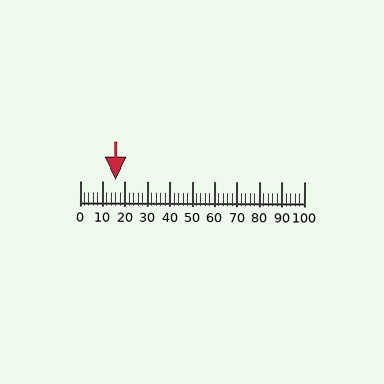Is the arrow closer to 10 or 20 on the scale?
The arrow is closer to 20.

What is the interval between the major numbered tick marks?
The major tick marks are spaced 10 units apart.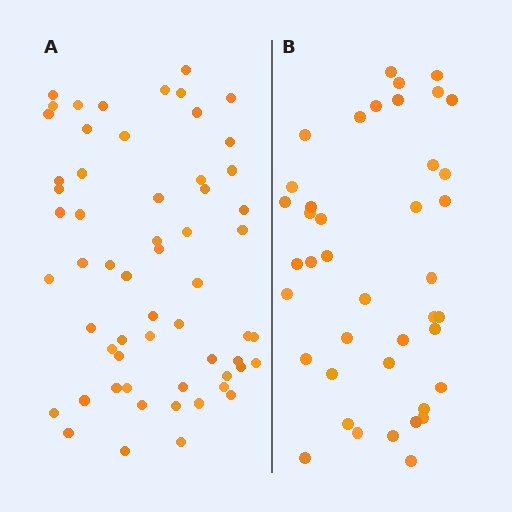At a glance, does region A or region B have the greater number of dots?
Region A (the left region) has more dots.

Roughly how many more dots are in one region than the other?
Region A has approximately 20 more dots than region B.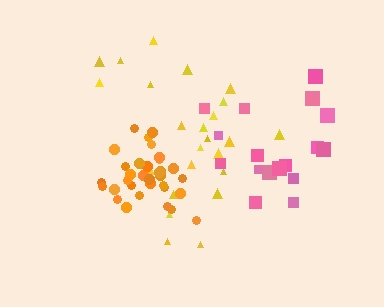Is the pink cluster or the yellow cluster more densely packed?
Pink.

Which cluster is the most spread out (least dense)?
Yellow.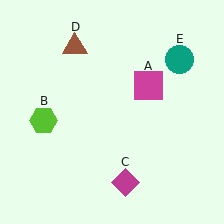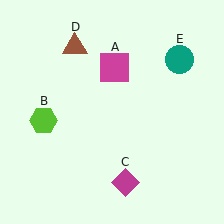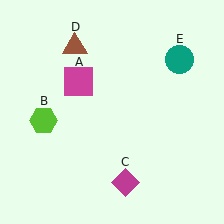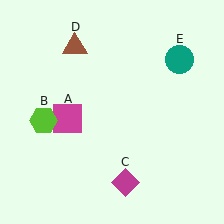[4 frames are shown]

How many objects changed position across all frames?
1 object changed position: magenta square (object A).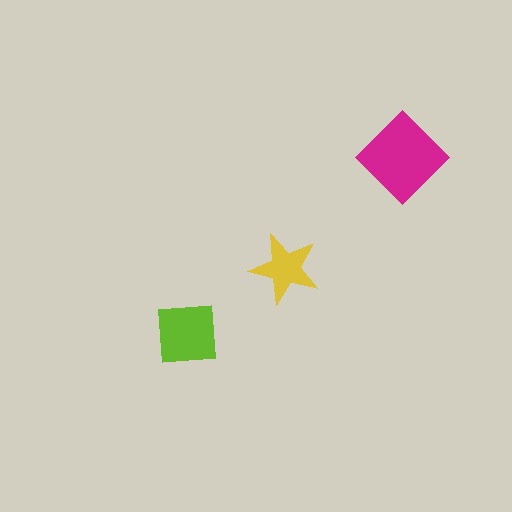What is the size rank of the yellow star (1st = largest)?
3rd.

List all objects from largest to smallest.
The magenta diamond, the lime square, the yellow star.